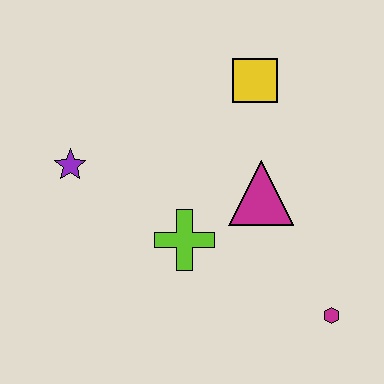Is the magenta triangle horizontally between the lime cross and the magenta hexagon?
Yes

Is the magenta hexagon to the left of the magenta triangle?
No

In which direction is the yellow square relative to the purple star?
The yellow square is to the right of the purple star.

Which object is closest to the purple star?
The lime cross is closest to the purple star.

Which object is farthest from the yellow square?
The magenta hexagon is farthest from the yellow square.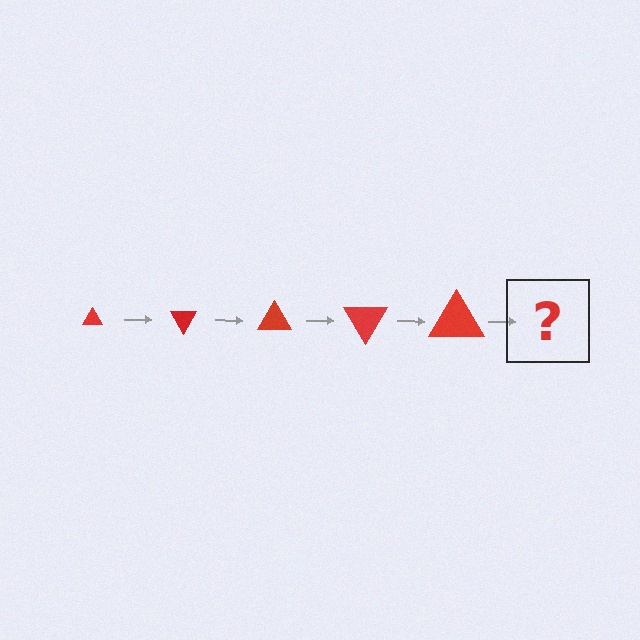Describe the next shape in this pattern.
It should be a triangle, larger than the previous one and rotated 300 degrees from the start.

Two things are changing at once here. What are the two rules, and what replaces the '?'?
The two rules are that the triangle grows larger each step and it rotates 60 degrees each step. The '?' should be a triangle, larger than the previous one and rotated 300 degrees from the start.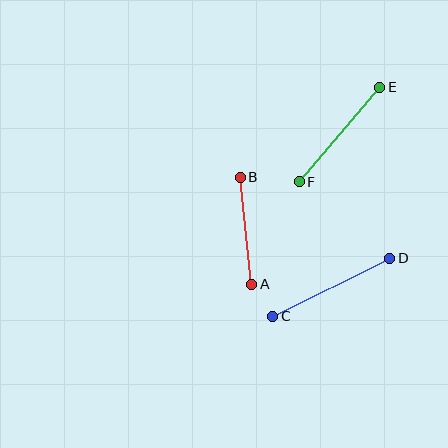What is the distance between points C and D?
The distance is approximately 130 pixels.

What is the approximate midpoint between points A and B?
The midpoint is at approximately (246, 231) pixels.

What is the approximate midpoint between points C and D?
The midpoint is at approximately (331, 287) pixels.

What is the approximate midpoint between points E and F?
The midpoint is at approximately (339, 134) pixels.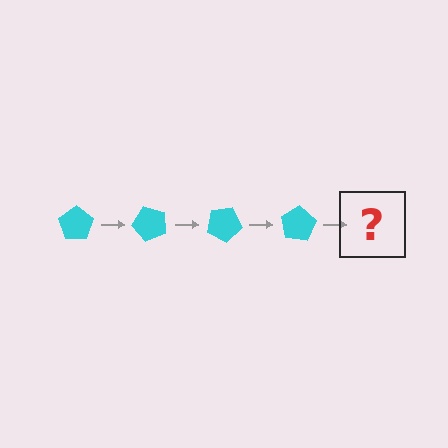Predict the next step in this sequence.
The next step is a cyan pentagon rotated 200 degrees.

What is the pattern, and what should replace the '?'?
The pattern is that the pentagon rotates 50 degrees each step. The '?' should be a cyan pentagon rotated 200 degrees.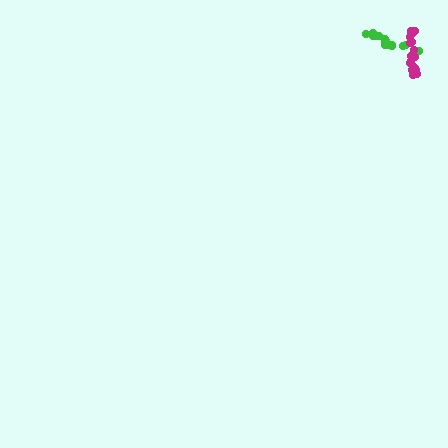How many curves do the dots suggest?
There are 2 distinct paths.